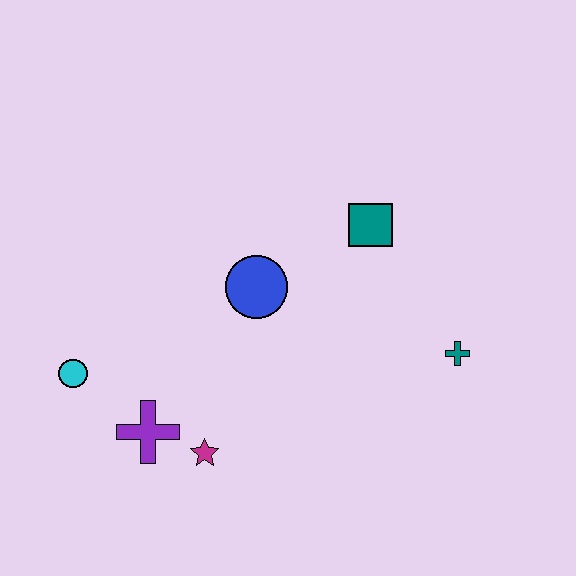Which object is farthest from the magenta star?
The teal square is farthest from the magenta star.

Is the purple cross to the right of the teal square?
No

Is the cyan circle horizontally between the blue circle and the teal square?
No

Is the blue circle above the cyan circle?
Yes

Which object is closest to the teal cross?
The teal square is closest to the teal cross.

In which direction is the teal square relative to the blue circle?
The teal square is to the right of the blue circle.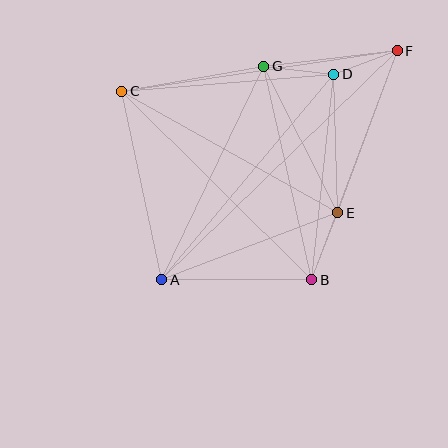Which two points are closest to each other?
Points D and F are closest to each other.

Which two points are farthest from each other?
Points A and F are farthest from each other.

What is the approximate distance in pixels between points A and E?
The distance between A and E is approximately 188 pixels.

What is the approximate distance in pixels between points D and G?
The distance between D and G is approximately 71 pixels.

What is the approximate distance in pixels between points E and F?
The distance between E and F is approximately 172 pixels.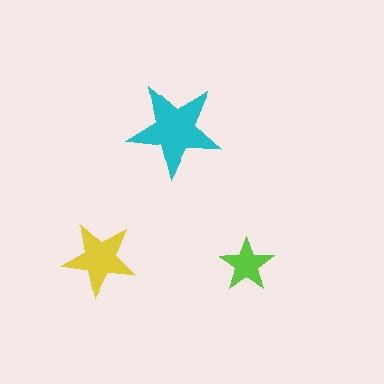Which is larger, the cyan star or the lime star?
The cyan one.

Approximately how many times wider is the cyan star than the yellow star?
About 1.5 times wider.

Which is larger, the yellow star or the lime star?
The yellow one.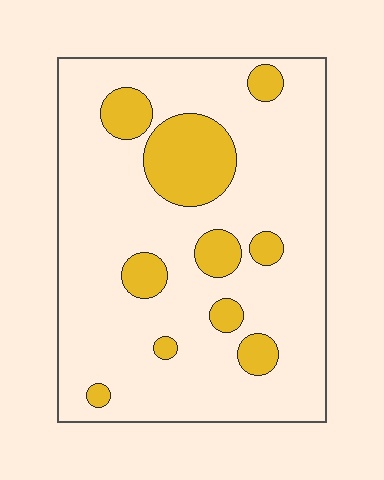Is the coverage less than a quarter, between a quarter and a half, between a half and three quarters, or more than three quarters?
Less than a quarter.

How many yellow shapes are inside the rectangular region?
10.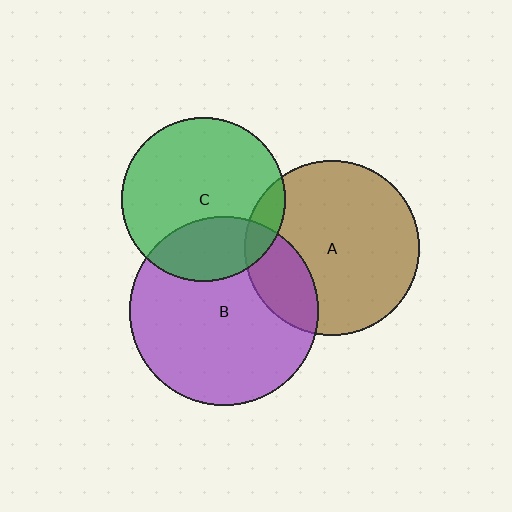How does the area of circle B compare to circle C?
Approximately 1.3 times.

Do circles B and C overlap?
Yes.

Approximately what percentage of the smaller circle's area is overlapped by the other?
Approximately 30%.